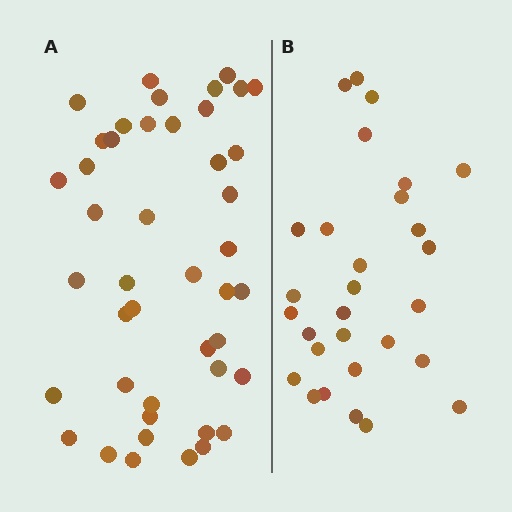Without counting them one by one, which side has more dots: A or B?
Region A (the left region) has more dots.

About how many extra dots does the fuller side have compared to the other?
Region A has approximately 15 more dots than region B.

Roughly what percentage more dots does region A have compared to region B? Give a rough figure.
About 50% more.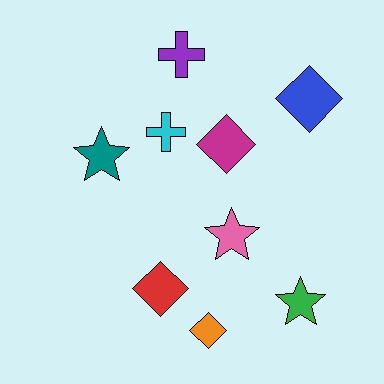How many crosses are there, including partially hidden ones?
There are 2 crosses.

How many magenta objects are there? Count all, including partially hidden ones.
There is 1 magenta object.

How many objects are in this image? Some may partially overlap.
There are 9 objects.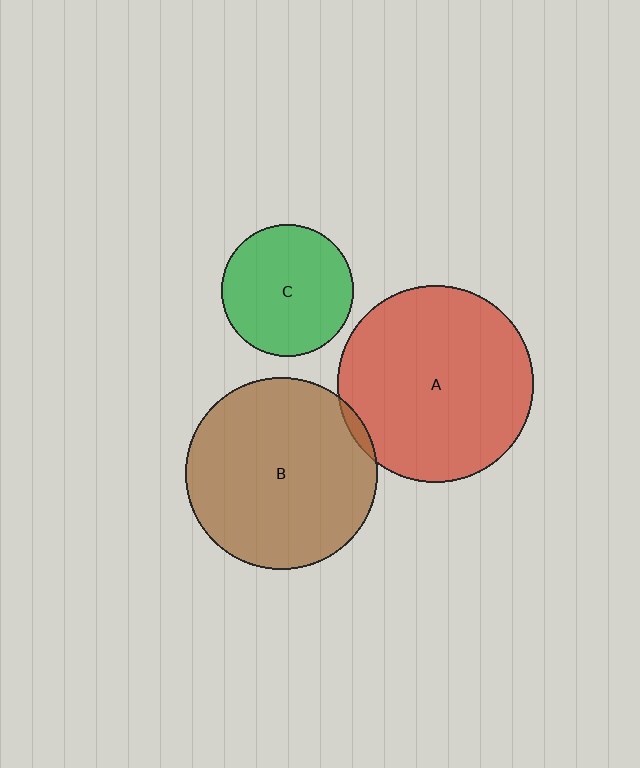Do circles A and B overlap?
Yes.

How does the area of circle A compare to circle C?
Approximately 2.2 times.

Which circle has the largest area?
Circle A (red).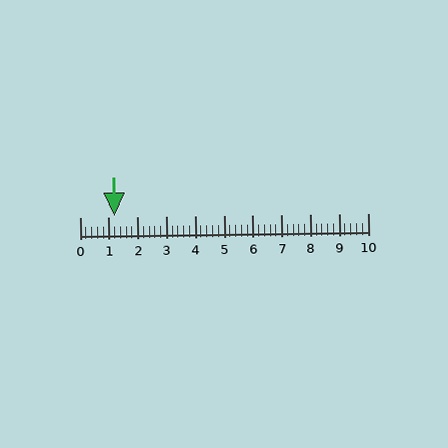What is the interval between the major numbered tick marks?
The major tick marks are spaced 1 units apart.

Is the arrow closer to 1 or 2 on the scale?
The arrow is closer to 1.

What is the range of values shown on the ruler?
The ruler shows values from 0 to 10.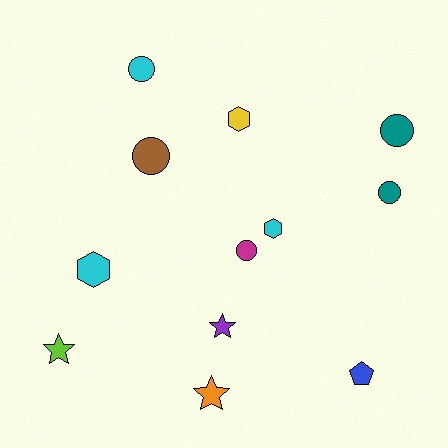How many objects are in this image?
There are 12 objects.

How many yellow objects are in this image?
There is 1 yellow object.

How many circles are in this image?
There are 5 circles.